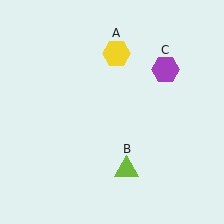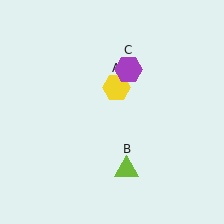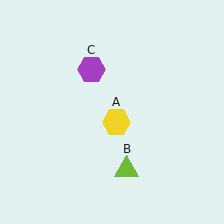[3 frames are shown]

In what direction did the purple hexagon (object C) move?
The purple hexagon (object C) moved left.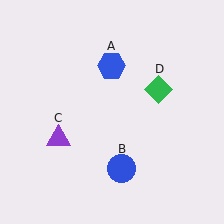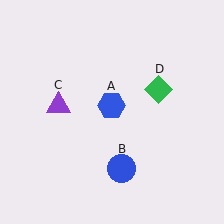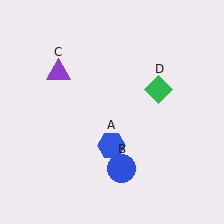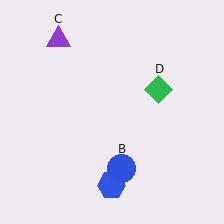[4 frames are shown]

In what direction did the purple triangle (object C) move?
The purple triangle (object C) moved up.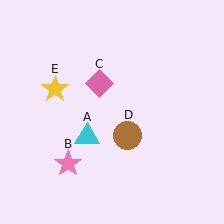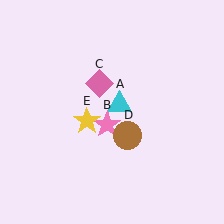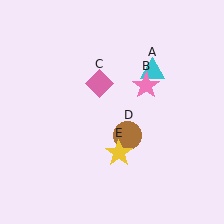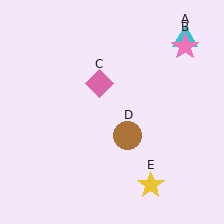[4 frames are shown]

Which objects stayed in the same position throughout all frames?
Pink diamond (object C) and brown circle (object D) remained stationary.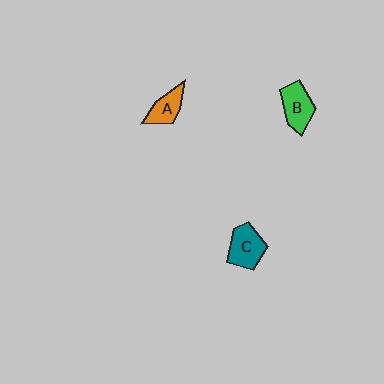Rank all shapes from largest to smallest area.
From largest to smallest: C (teal), B (green), A (orange).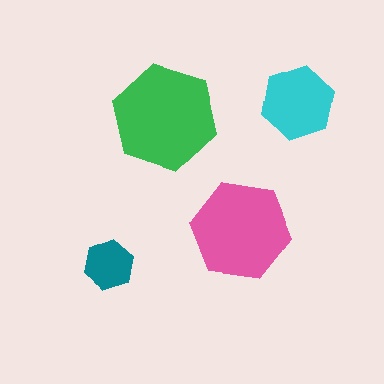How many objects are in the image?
There are 4 objects in the image.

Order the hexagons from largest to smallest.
the green one, the pink one, the cyan one, the teal one.